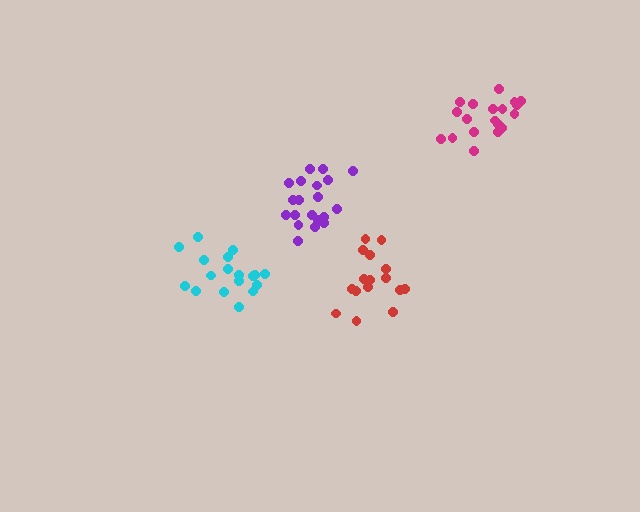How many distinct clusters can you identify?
There are 4 distinct clusters.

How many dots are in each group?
Group 1: 20 dots, Group 2: 19 dots, Group 3: 16 dots, Group 4: 18 dots (73 total).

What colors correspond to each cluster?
The clusters are colored: purple, magenta, red, cyan.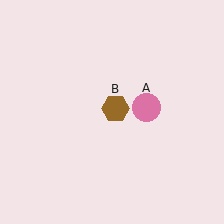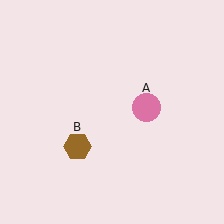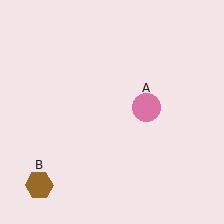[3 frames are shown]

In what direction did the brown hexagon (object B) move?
The brown hexagon (object B) moved down and to the left.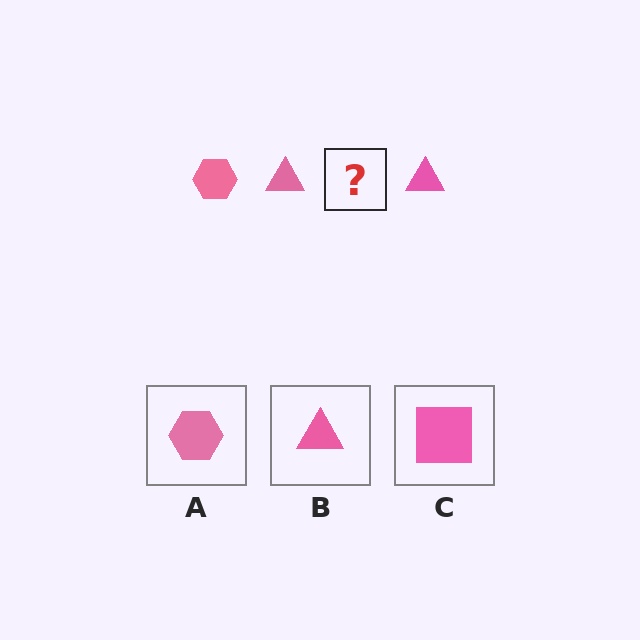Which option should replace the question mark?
Option A.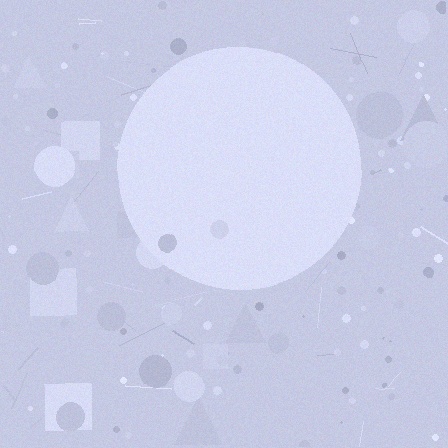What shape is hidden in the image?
A circle is hidden in the image.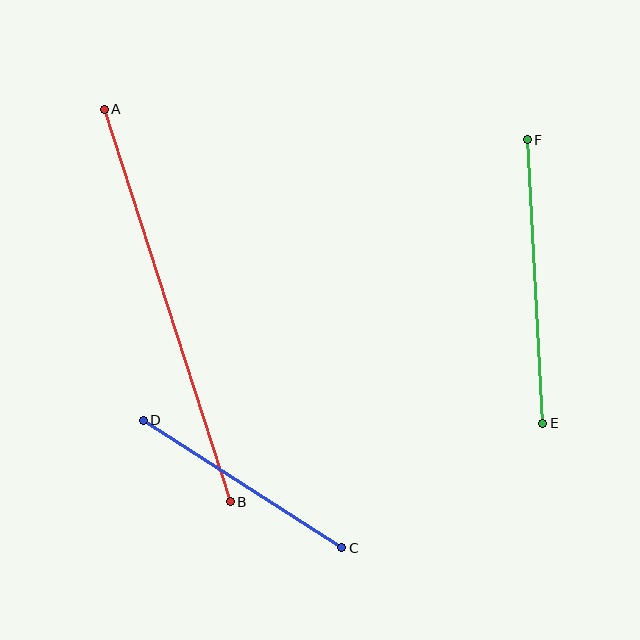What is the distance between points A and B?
The distance is approximately 412 pixels.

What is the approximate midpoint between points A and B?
The midpoint is at approximately (167, 305) pixels.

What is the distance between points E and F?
The distance is approximately 284 pixels.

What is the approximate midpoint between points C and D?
The midpoint is at approximately (243, 484) pixels.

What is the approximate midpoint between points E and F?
The midpoint is at approximately (535, 282) pixels.